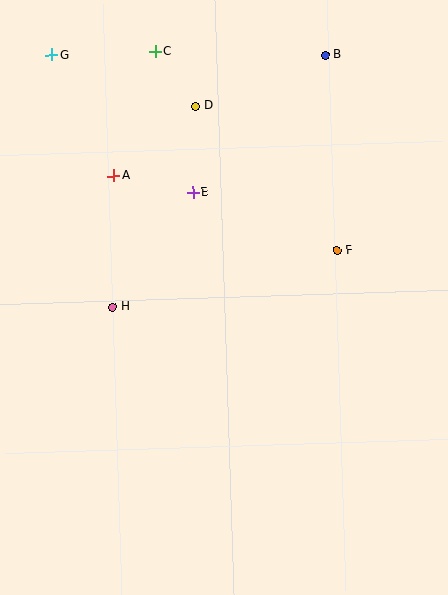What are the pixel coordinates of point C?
Point C is at (155, 51).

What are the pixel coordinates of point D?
Point D is at (196, 106).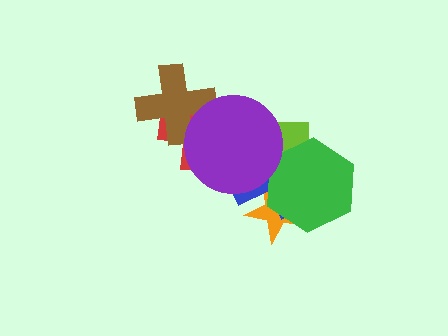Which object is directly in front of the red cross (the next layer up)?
The brown cross is directly in front of the red cross.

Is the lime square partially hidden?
Yes, it is partially covered by another shape.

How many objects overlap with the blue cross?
4 objects overlap with the blue cross.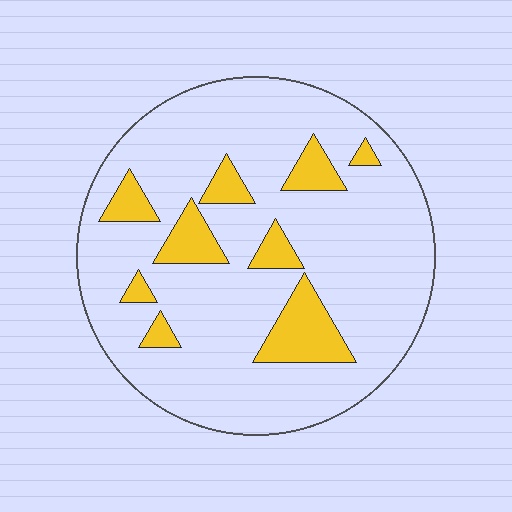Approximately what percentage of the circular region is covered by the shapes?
Approximately 15%.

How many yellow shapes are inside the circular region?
9.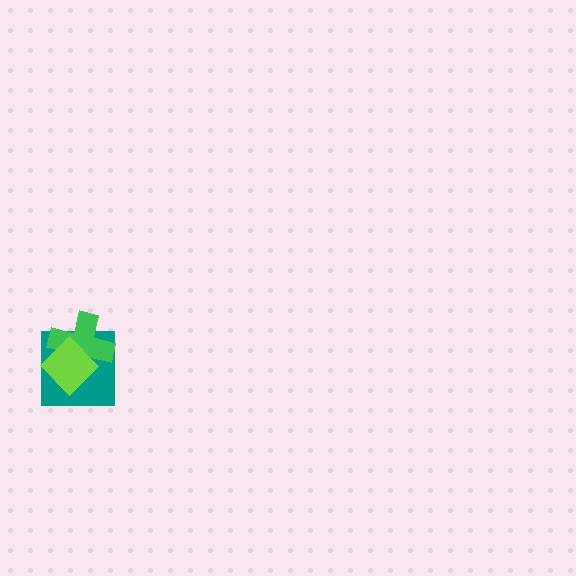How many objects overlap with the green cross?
2 objects overlap with the green cross.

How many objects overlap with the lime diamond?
2 objects overlap with the lime diamond.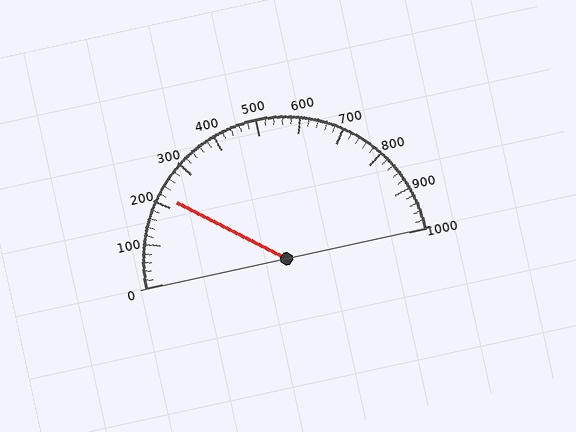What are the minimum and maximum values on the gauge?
The gauge ranges from 0 to 1000.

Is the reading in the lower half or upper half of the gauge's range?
The reading is in the lower half of the range (0 to 1000).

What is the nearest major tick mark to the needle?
The nearest major tick mark is 200.